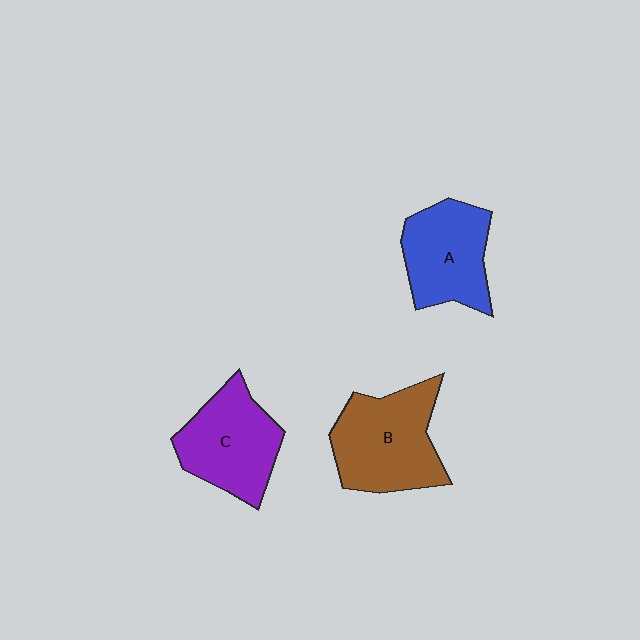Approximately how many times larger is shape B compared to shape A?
Approximately 1.2 times.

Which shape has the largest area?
Shape B (brown).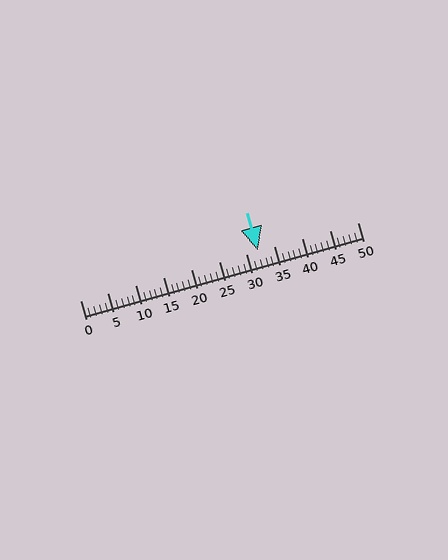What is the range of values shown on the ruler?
The ruler shows values from 0 to 50.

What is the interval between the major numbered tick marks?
The major tick marks are spaced 5 units apart.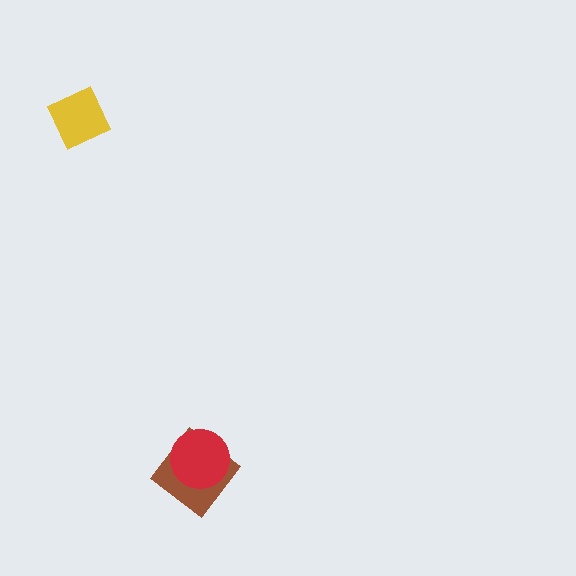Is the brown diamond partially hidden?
Yes, it is partially covered by another shape.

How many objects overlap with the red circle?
1 object overlaps with the red circle.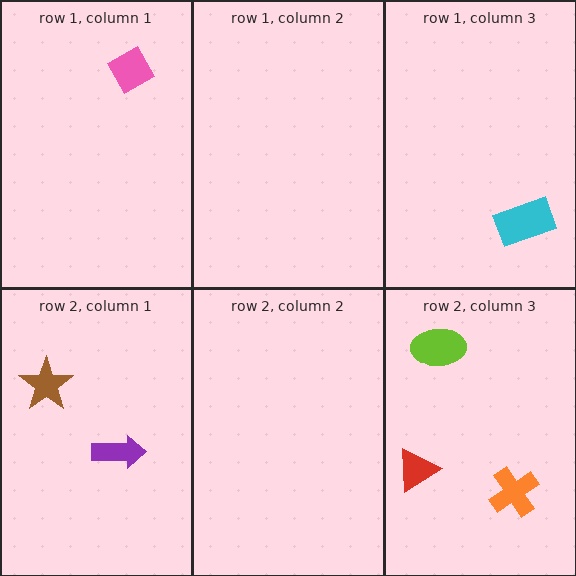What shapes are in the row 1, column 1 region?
The pink diamond.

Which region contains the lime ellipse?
The row 2, column 3 region.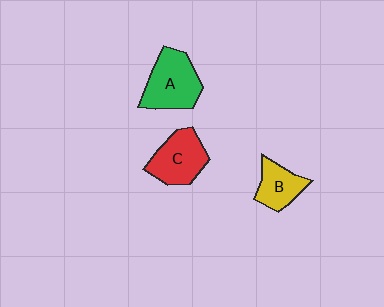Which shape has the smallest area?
Shape B (yellow).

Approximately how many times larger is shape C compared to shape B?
Approximately 1.4 times.